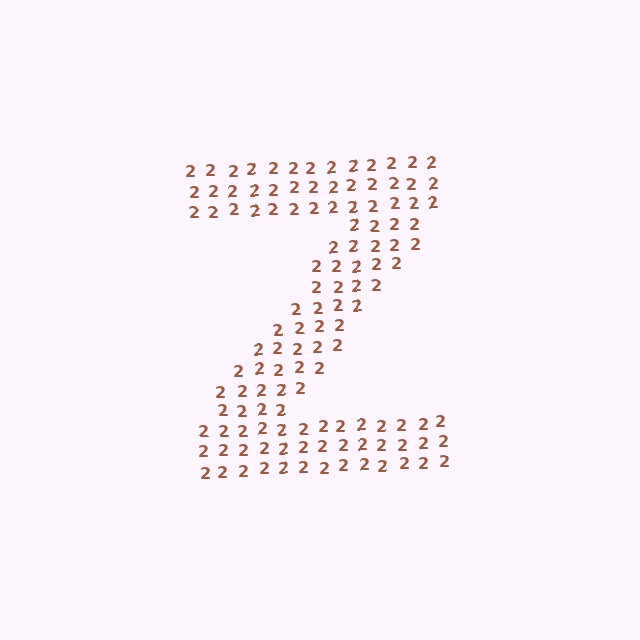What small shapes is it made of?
It is made of small digit 2's.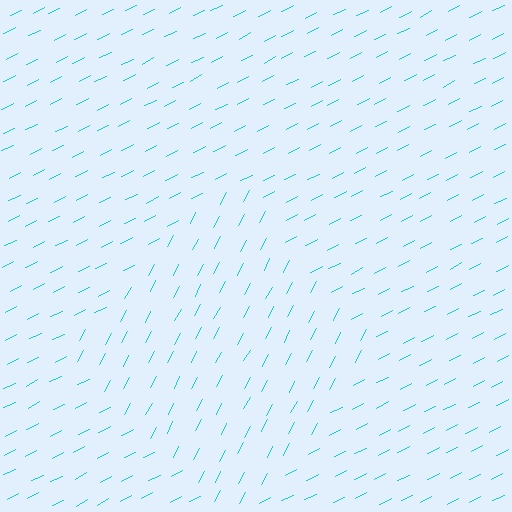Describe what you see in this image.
The image is filled with small cyan line segments. A diamond region in the image has lines oriented differently from the surrounding lines, creating a visible texture boundary.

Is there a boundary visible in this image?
Yes, there is a texture boundary formed by a change in line orientation.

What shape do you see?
I see a diamond.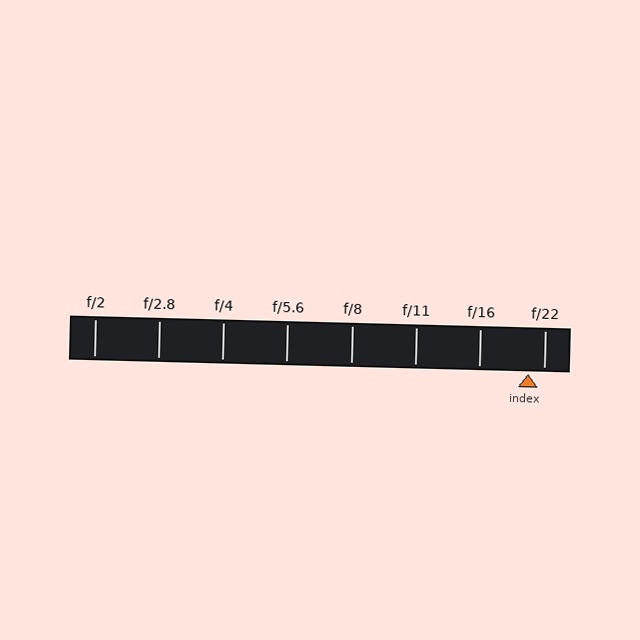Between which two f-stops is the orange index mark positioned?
The index mark is between f/16 and f/22.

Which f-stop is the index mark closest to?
The index mark is closest to f/22.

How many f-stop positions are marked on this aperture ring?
There are 8 f-stop positions marked.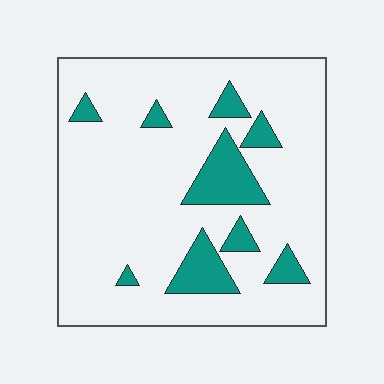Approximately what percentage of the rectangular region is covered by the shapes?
Approximately 15%.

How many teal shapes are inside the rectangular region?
9.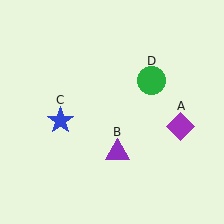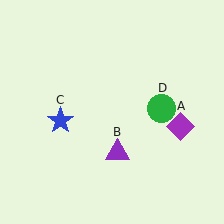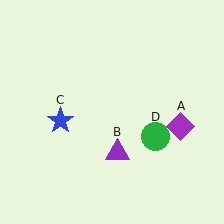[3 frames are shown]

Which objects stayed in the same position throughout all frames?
Purple diamond (object A) and purple triangle (object B) and blue star (object C) remained stationary.